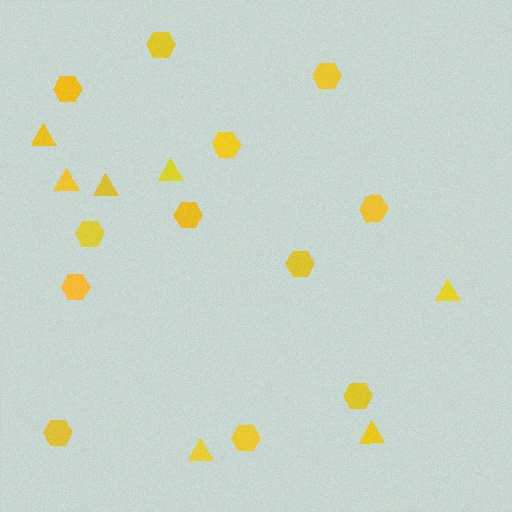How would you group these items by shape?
There are 2 groups: one group of hexagons (12) and one group of triangles (7).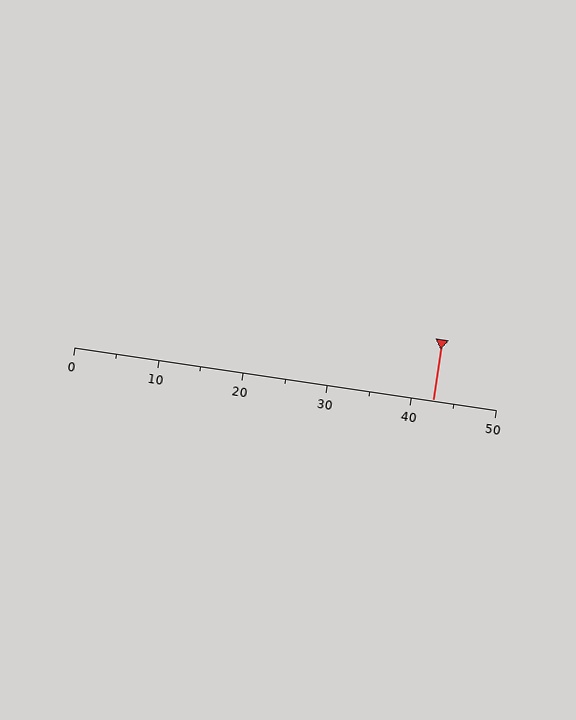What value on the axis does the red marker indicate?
The marker indicates approximately 42.5.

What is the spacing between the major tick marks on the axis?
The major ticks are spaced 10 apart.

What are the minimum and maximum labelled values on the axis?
The axis runs from 0 to 50.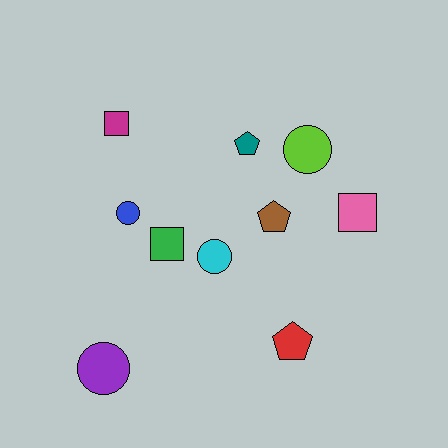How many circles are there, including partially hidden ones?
There are 4 circles.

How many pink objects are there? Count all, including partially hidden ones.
There is 1 pink object.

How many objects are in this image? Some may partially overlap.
There are 10 objects.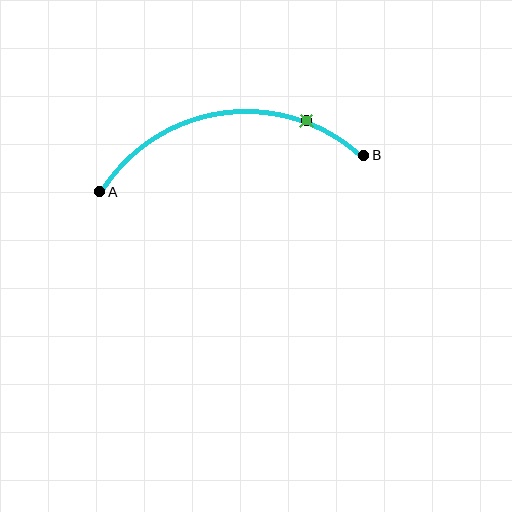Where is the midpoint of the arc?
The arc midpoint is the point on the curve farthest from the straight line joining A and B. It sits above that line.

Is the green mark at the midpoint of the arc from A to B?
No. The green mark lies on the arc but is closer to endpoint B. The arc midpoint would be at the point on the curve equidistant along the arc from both A and B.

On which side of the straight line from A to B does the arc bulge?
The arc bulges above the straight line connecting A and B.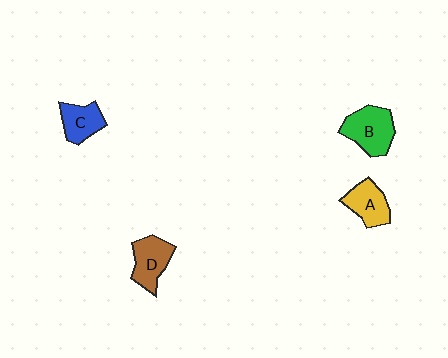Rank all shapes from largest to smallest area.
From largest to smallest: B (green), D (brown), A (yellow), C (blue).